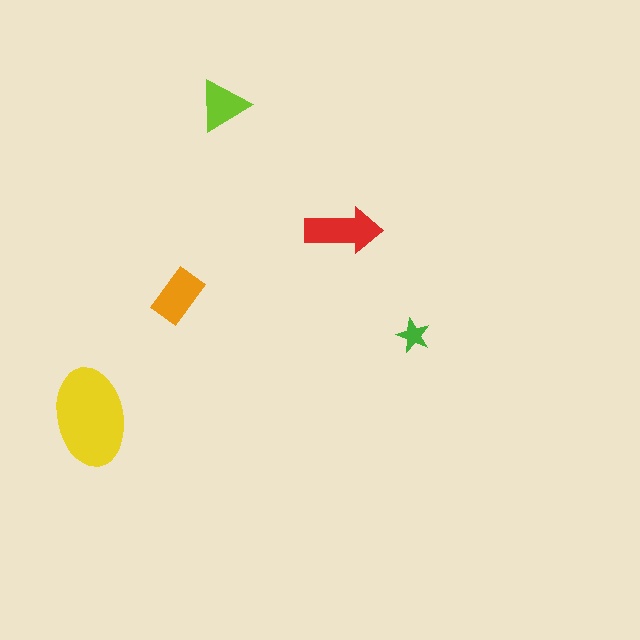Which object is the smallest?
The green star.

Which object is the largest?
The yellow ellipse.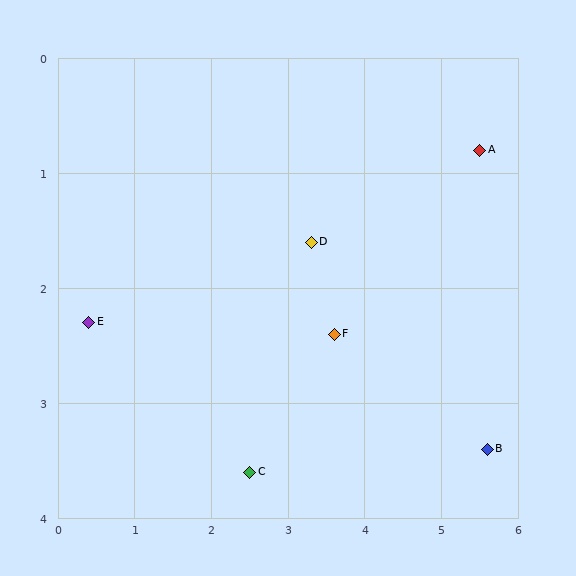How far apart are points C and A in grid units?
Points C and A are about 4.1 grid units apart.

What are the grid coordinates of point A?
Point A is at approximately (5.5, 0.8).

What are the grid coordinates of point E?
Point E is at approximately (0.4, 2.3).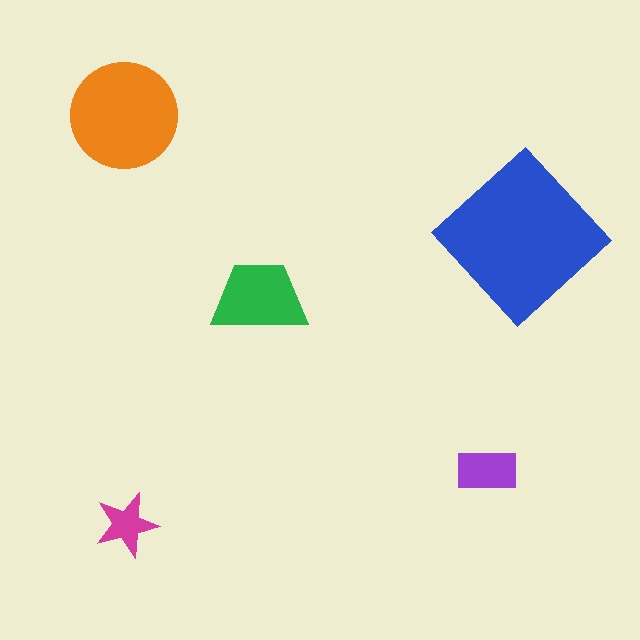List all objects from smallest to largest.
The magenta star, the purple rectangle, the green trapezoid, the orange circle, the blue diamond.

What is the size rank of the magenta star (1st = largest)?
5th.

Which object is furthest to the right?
The blue diamond is rightmost.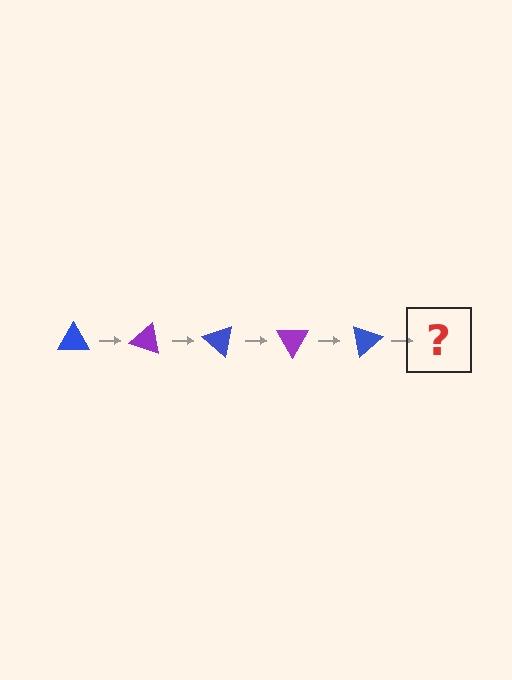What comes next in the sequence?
The next element should be a purple triangle, rotated 100 degrees from the start.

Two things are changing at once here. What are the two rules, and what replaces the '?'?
The two rules are that it rotates 20 degrees each step and the color cycles through blue and purple. The '?' should be a purple triangle, rotated 100 degrees from the start.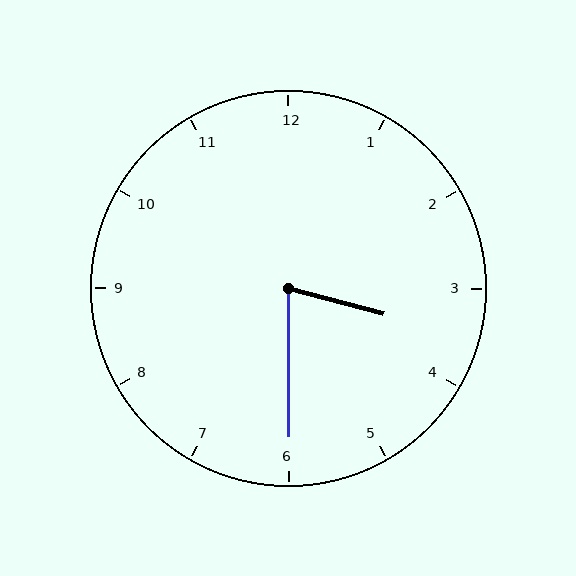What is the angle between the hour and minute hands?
Approximately 75 degrees.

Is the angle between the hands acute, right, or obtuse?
It is acute.